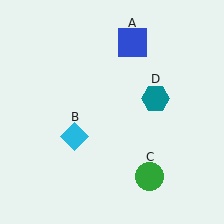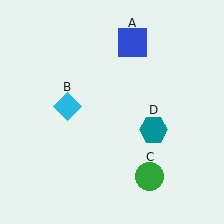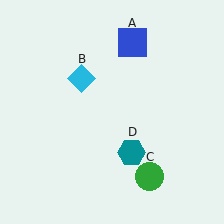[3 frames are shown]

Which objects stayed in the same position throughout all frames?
Blue square (object A) and green circle (object C) remained stationary.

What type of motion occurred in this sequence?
The cyan diamond (object B), teal hexagon (object D) rotated clockwise around the center of the scene.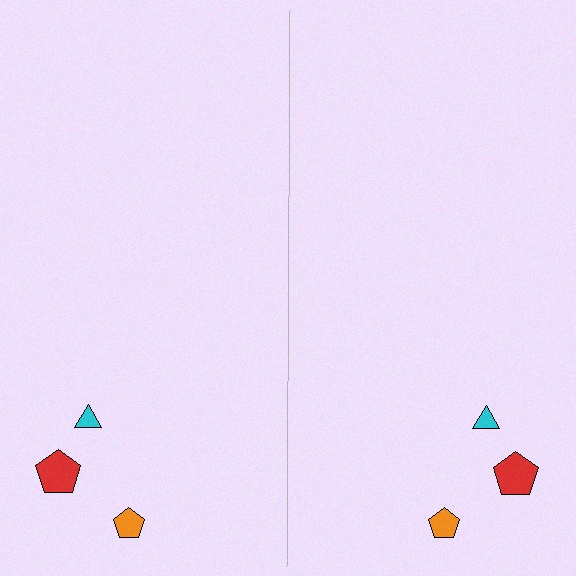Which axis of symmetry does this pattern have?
The pattern has a vertical axis of symmetry running through the center of the image.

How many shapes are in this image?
There are 6 shapes in this image.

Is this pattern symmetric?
Yes, this pattern has bilateral (reflection) symmetry.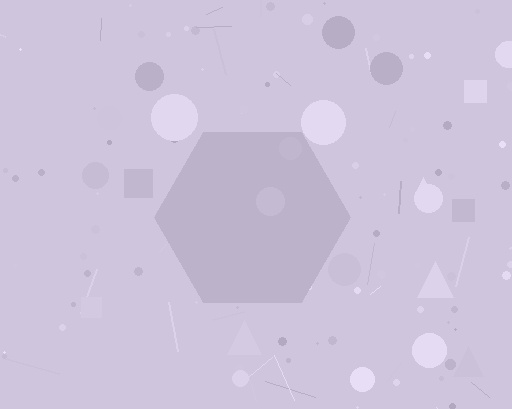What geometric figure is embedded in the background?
A hexagon is embedded in the background.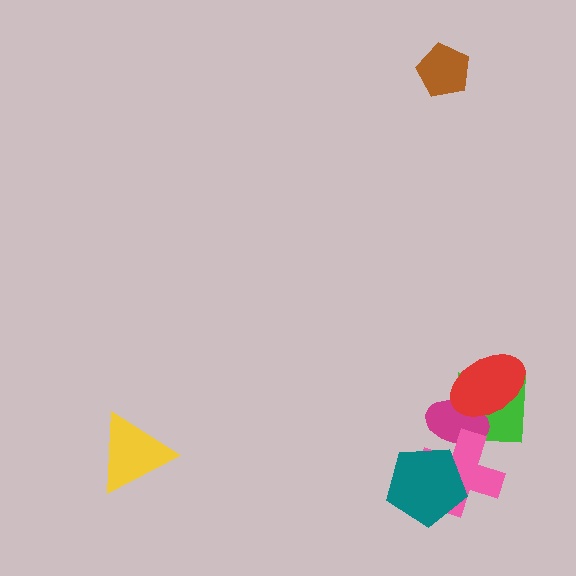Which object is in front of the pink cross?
The teal pentagon is in front of the pink cross.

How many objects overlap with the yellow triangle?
0 objects overlap with the yellow triangle.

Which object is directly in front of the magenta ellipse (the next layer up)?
The red ellipse is directly in front of the magenta ellipse.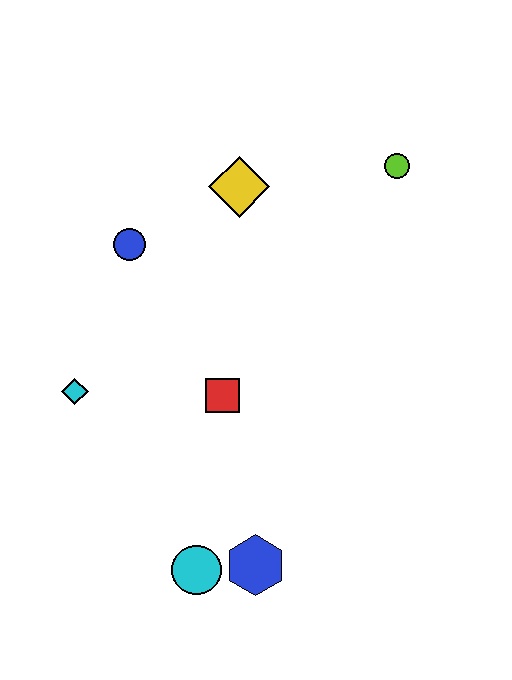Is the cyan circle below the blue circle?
Yes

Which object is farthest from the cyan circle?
The lime circle is farthest from the cyan circle.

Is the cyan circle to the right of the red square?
No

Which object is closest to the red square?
The cyan diamond is closest to the red square.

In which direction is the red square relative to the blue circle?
The red square is below the blue circle.